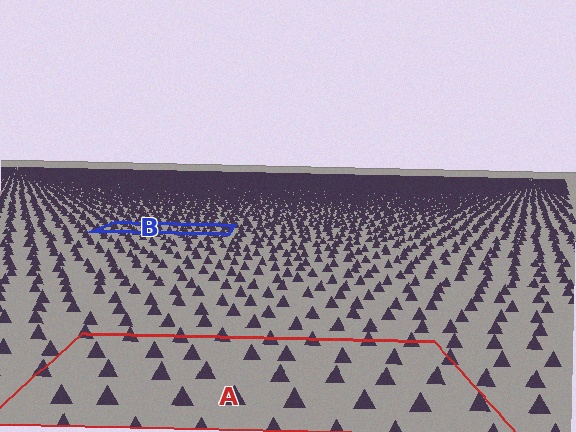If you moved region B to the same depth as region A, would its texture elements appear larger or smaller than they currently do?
They would appear larger. At a closer depth, the same texture elements are projected at a bigger on-screen size.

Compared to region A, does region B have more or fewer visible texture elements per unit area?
Region B has more texture elements per unit area — they are packed more densely because it is farther away.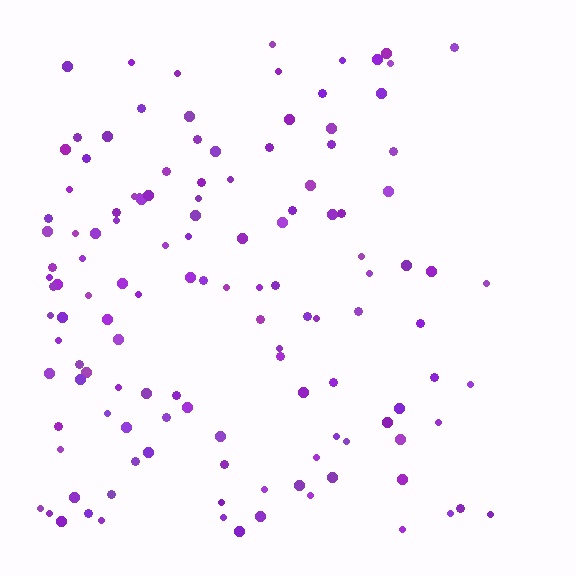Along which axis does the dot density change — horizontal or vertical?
Horizontal.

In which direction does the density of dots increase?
From right to left, with the left side densest.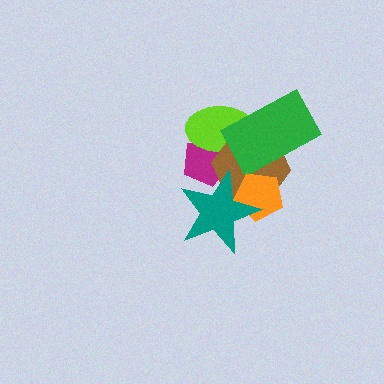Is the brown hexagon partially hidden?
Yes, it is partially covered by another shape.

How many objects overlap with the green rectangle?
2 objects overlap with the green rectangle.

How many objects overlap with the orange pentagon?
2 objects overlap with the orange pentagon.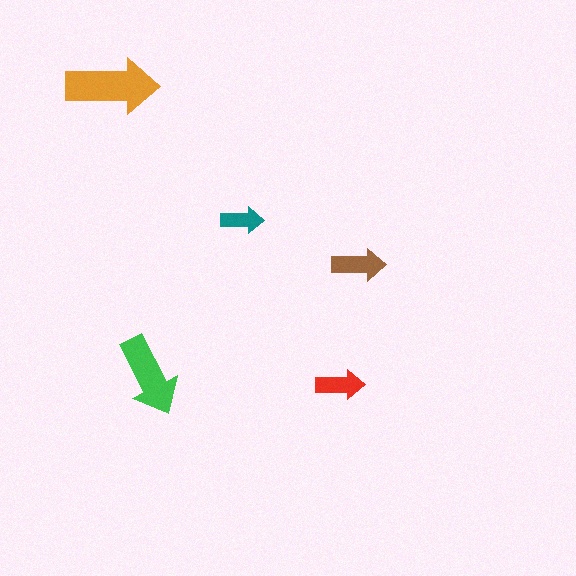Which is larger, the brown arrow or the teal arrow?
The brown one.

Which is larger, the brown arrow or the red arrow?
The brown one.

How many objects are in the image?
There are 5 objects in the image.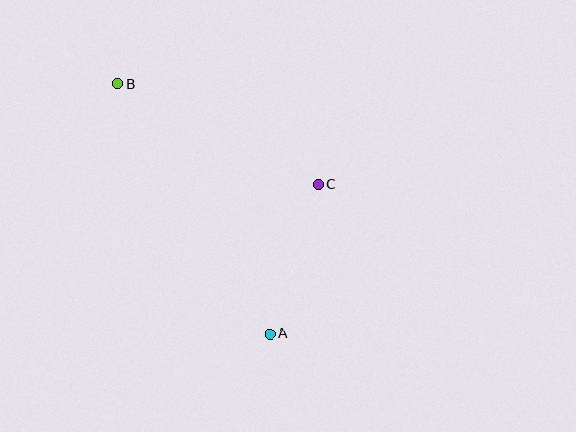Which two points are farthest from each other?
Points A and B are farthest from each other.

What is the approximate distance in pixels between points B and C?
The distance between B and C is approximately 225 pixels.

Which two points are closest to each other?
Points A and C are closest to each other.